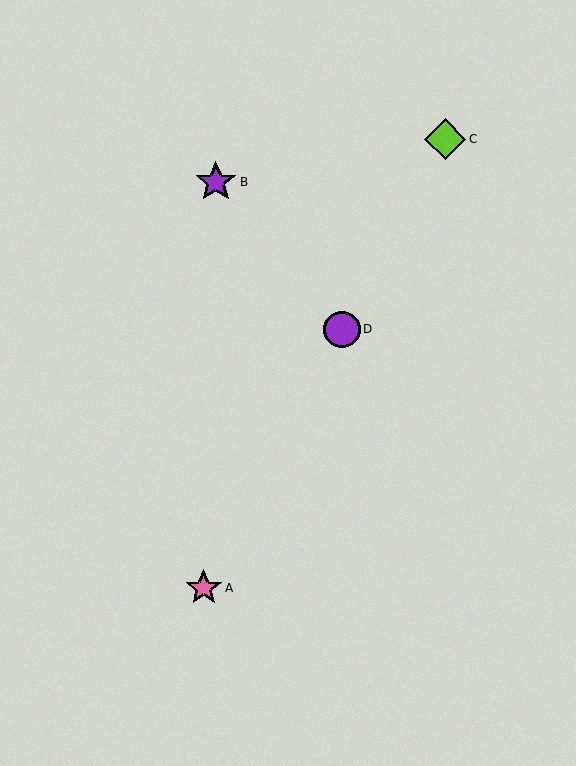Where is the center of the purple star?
The center of the purple star is at (216, 182).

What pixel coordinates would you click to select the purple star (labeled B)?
Click at (216, 182) to select the purple star B.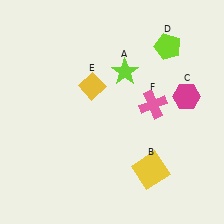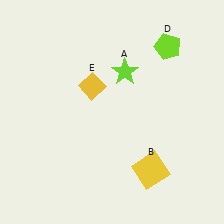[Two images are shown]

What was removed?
The pink cross (F), the magenta hexagon (C) were removed in Image 2.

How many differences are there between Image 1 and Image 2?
There are 2 differences between the two images.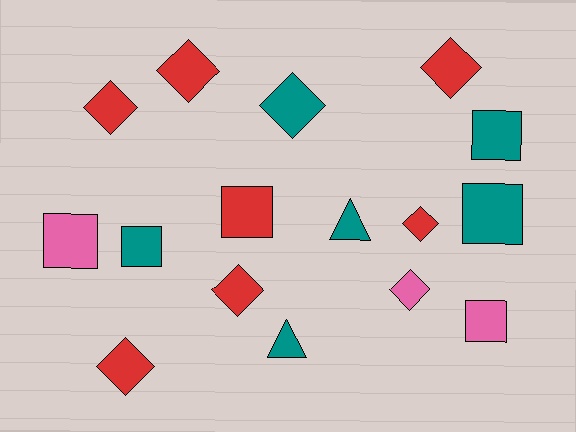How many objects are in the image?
There are 16 objects.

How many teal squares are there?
There are 3 teal squares.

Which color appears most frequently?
Red, with 7 objects.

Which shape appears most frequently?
Diamond, with 8 objects.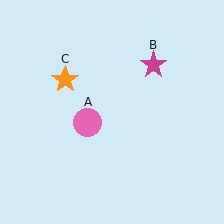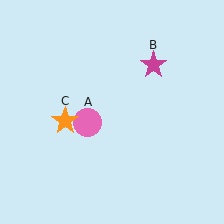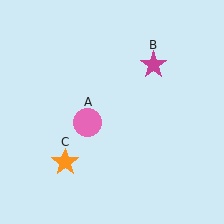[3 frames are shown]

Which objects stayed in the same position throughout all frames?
Pink circle (object A) and magenta star (object B) remained stationary.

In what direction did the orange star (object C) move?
The orange star (object C) moved down.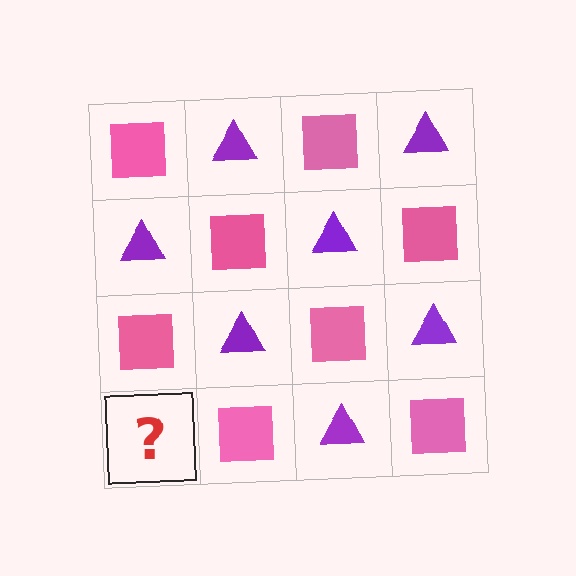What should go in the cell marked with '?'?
The missing cell should contain a purple triangle.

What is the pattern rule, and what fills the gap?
The rule is that it alternates pink square and purple triangle in a checkerboard pattern. The gap should be filled with a purple triangle.